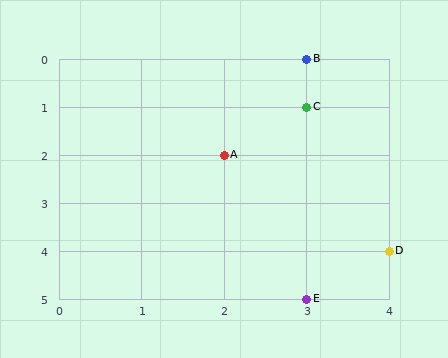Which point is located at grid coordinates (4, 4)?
Point D is at (4, 4).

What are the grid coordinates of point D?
Point D is at grid coordinates (4, 4).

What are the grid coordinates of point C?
Point C is at grid coordinates (3, 1).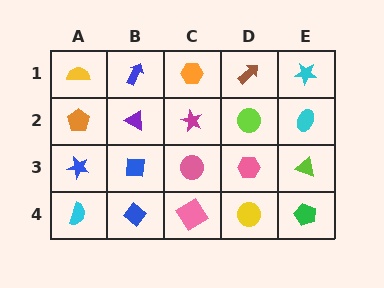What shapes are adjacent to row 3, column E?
A cyan ellipse (row 2, column E), a green pentagon (row 4, column E), a pink hexagon (row 3, column D).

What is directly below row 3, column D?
A yellow circle.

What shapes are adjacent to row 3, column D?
A lime circle (row 2, column D), a yellow circle (row 4, column D), a pink circle (row 3, column C), a lime triangle (row 3, column E).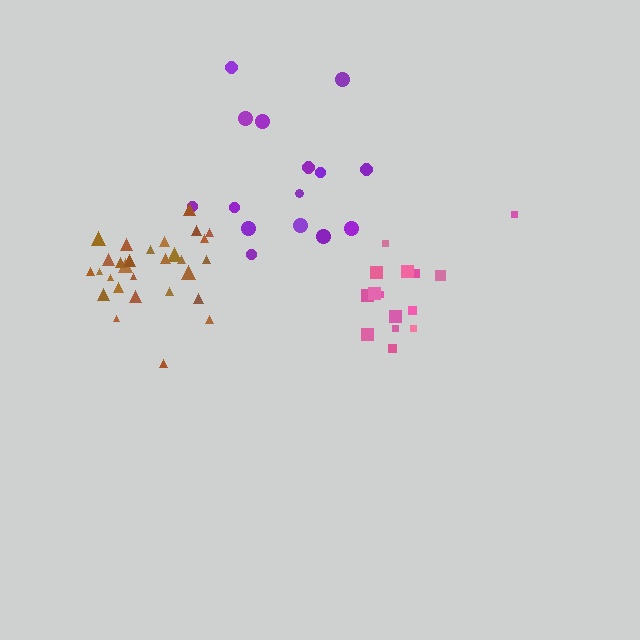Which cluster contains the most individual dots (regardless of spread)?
Brown (29).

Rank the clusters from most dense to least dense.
brown, pink, purple.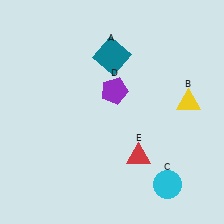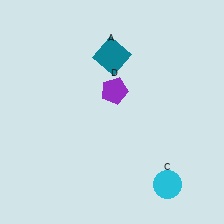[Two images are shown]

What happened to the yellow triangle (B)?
The yellow triangle (B) was removed in Image 2. It was in the top-right area of Image 1.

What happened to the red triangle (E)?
The red triangle (E) was removed in Image 2. It was in the bottom-right area of Image 1.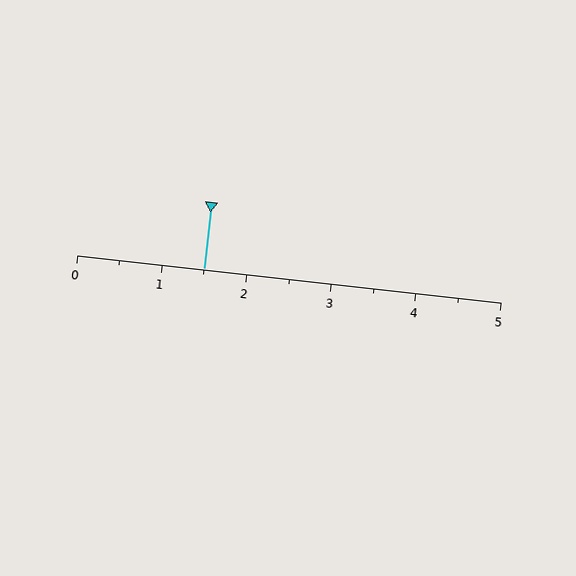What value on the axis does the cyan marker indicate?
The marker indicates approximately 1.5.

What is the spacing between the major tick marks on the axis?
The major ticks are spaced 1 apart.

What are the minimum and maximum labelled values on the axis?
The axis runs from 0 to 5.